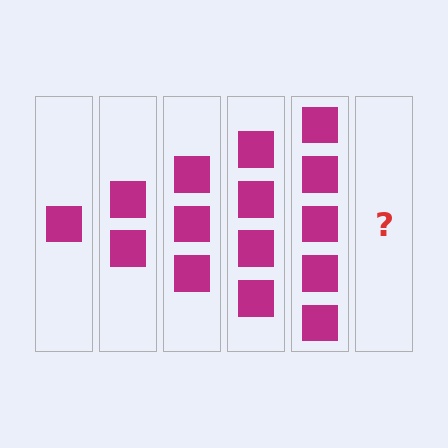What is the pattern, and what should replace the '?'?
The pattern is that each step adds one more square. The '?' should be 6 squares.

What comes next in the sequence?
The next element should be 6 squares.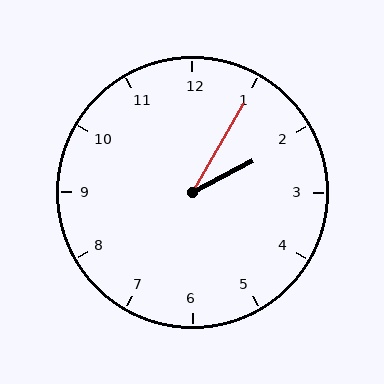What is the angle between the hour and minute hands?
Approximately 32 degrees.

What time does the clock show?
2:05.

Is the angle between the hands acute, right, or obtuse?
It is acute.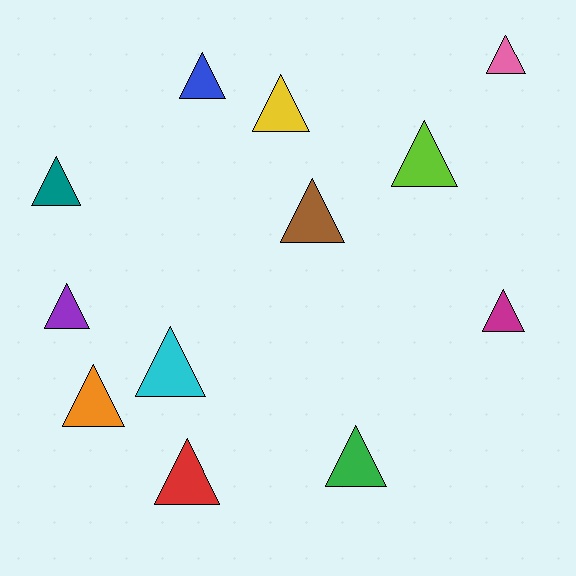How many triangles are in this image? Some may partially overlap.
There are 12 triangles.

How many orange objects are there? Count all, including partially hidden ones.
There is 1 orange object.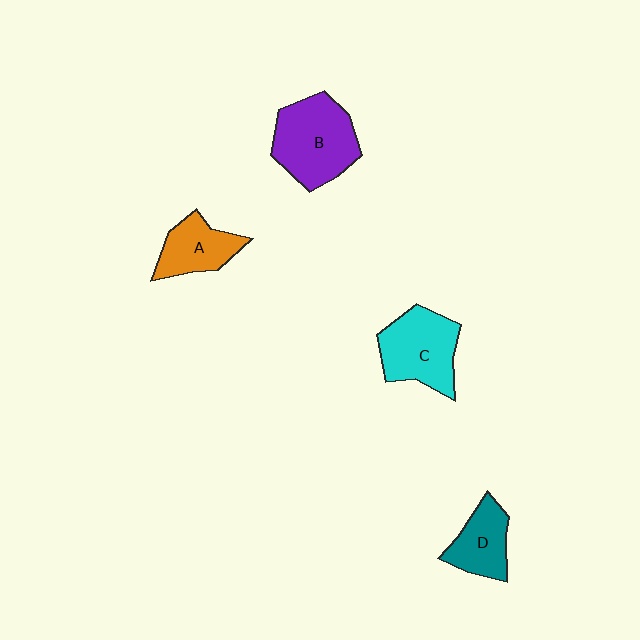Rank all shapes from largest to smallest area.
From largest to smallest: B (purple), C (cyan), A (orange), D (teal).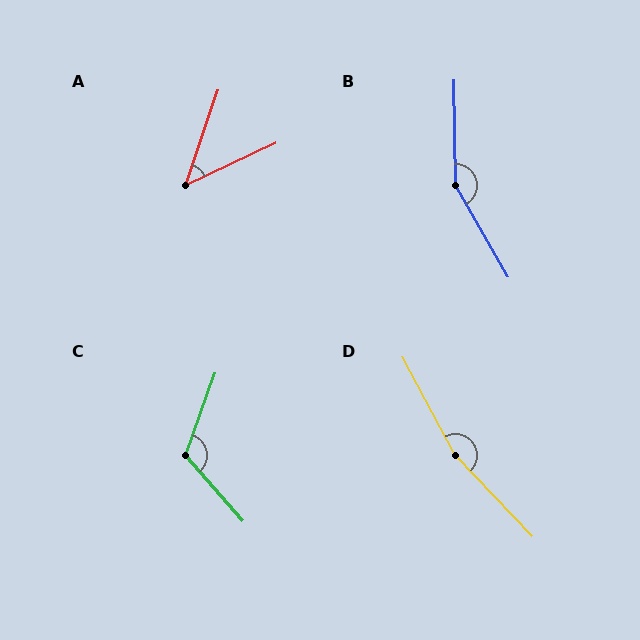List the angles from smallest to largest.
A (46°), C (118°), B (151°), D (164°).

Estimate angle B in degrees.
Approximately 151 degrees.